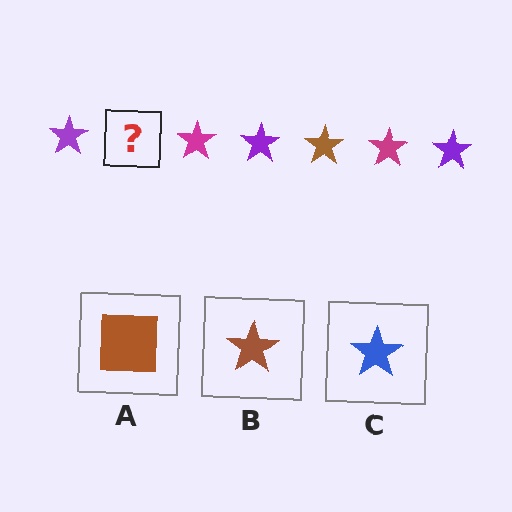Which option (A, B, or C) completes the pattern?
B.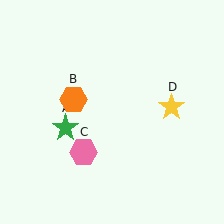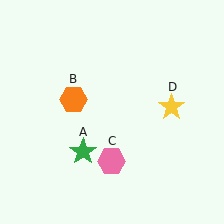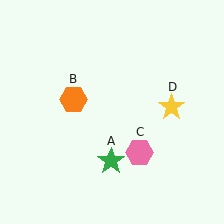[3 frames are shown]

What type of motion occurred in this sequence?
The green star (object A), pink hexagon (object C) rotated counterclockwise around the center of the scene.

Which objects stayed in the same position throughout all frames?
Orange hexagon (object B) and yellow star (object D) remained stationary.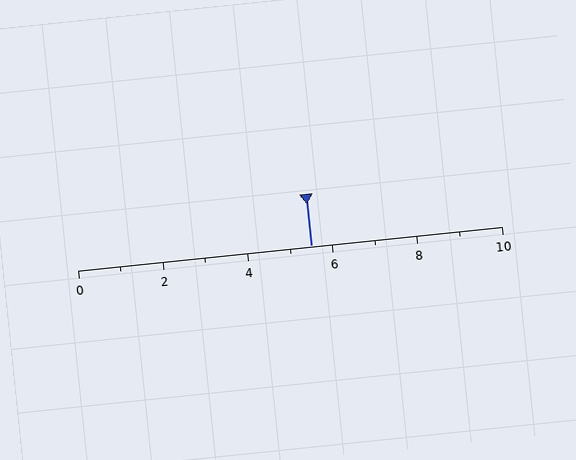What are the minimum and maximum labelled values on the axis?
The axis runs from 0 to 10.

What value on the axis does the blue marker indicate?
The marker indicates approximately 5.5.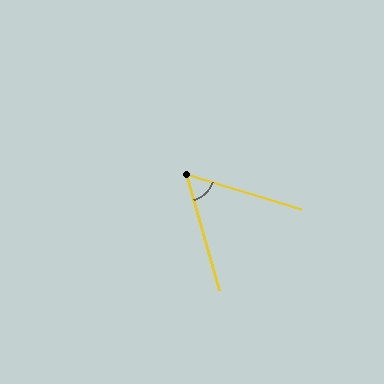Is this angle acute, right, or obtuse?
It is acute.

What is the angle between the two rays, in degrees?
Approximately 57 degrees.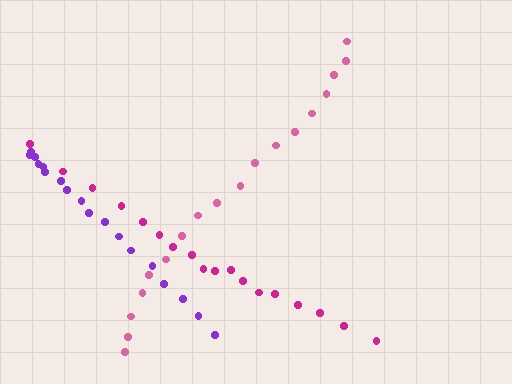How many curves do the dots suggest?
There are 3 distinct paths.